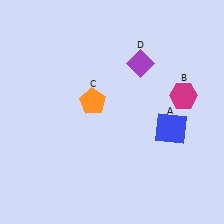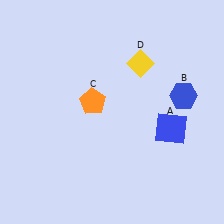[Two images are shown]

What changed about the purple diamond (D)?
In Image 1, D is purple. In Image 2, it changed to yellow.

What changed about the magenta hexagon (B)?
In Image 1, B is magenta. In Image 2, it changed to blue.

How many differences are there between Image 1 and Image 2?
There are 2 differences between the two images.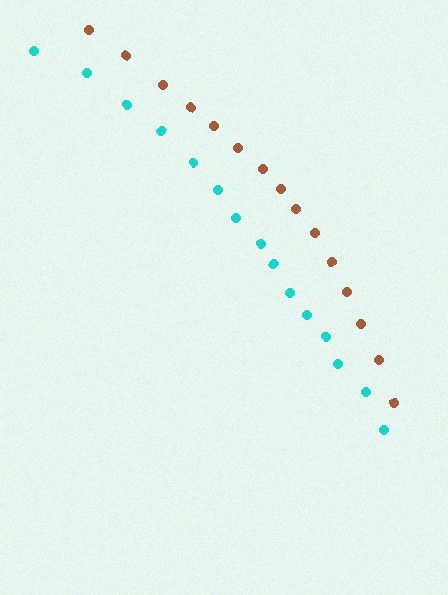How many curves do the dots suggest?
There are 2 distinct paths.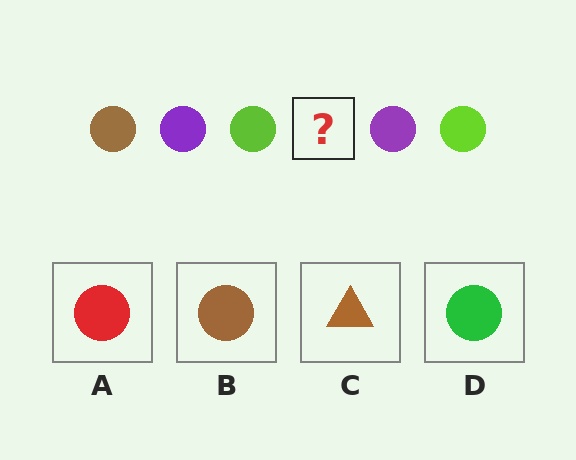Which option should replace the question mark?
Option B.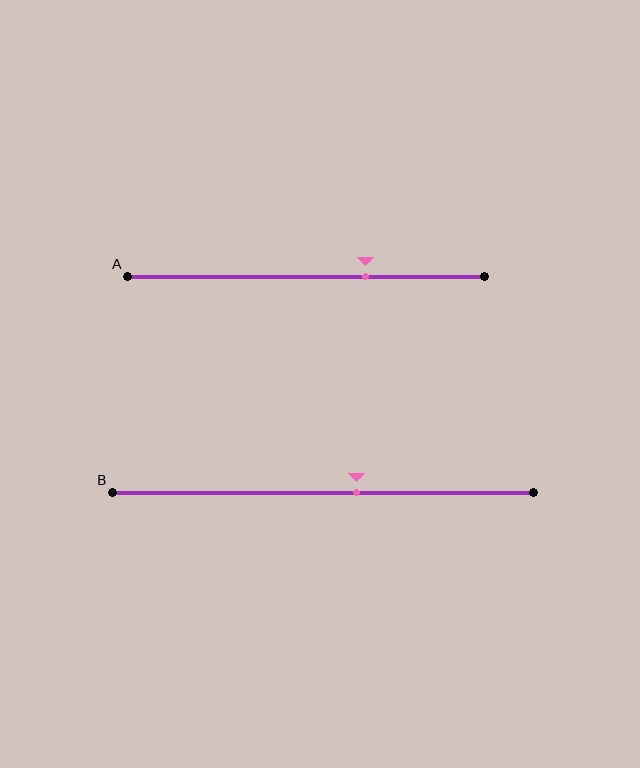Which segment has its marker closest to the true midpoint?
Segment B has its marker closest to the true midpoint.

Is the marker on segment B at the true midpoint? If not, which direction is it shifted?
No, the marker on segment B is shifted to the right by about 8% of the segment length.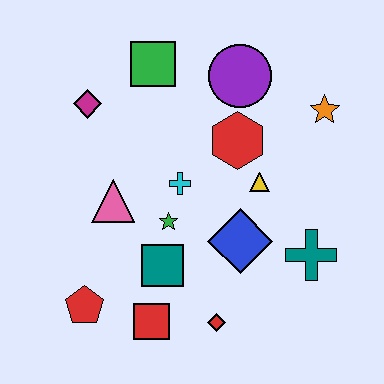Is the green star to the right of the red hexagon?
No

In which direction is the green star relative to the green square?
The green star is below the green square.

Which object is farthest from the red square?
The orange star is farthest from the red square.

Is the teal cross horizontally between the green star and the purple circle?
No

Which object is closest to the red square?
The teal square is closest to the red square.